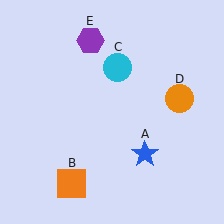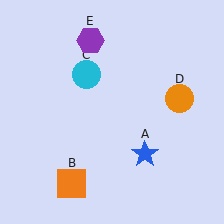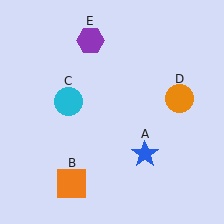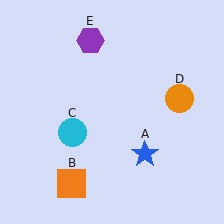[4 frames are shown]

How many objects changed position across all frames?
1 object changed position: cyan circle (object C).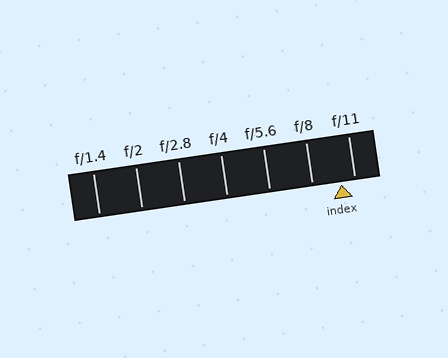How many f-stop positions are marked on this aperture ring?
There are 7 f-stop positions marked.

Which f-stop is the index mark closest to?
The index mark is closest to f/11.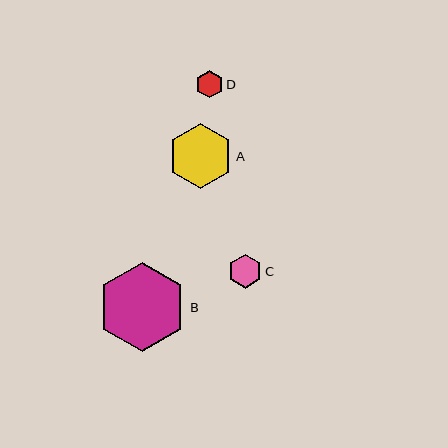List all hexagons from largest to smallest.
From largest to smallest: B, A, C, D.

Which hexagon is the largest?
Hexagon B is the largest with a size of approximately 89 pixels.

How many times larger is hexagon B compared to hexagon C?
Hexagon B is approximately 2.6 times the size of hexagon C.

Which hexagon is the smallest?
Hexagon D is the smallest with a size of approximately 27 pixels.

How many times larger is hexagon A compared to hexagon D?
Hexagon A is approximately 2.4 times the size of hexagon D.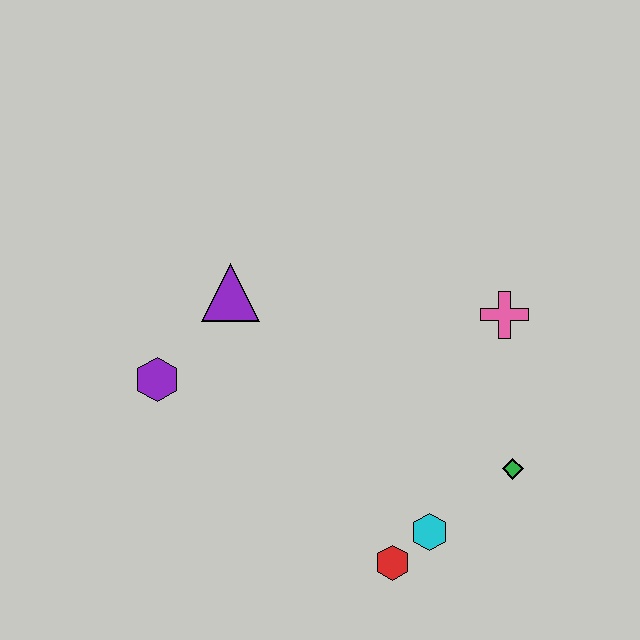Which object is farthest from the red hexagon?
The purple triangle is farthest from the red hexagon.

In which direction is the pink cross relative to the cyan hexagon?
The pink cross is above the cyan hexagon.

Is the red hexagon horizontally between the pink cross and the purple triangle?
Yes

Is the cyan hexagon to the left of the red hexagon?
No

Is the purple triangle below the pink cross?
No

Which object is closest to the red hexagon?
The cyan hexagon is closest to the red hexagon.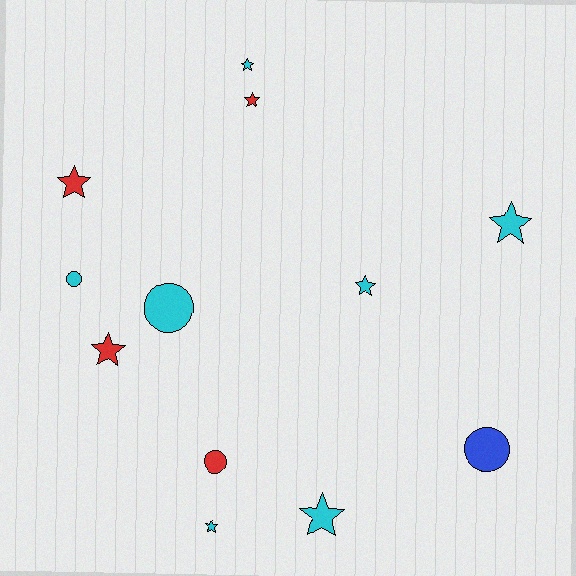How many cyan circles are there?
There are 2 cyan circles.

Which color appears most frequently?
Cyan, with 7 objects.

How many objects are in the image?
There are 12 objects.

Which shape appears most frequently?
Star, with 8 objects.